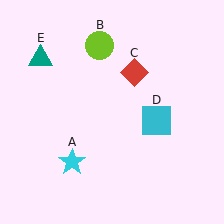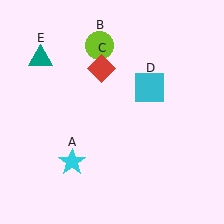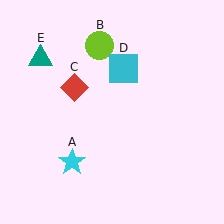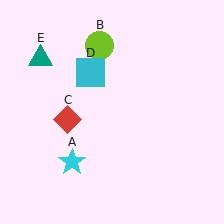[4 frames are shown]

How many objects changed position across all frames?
2 objects changed position: red diamond (object C), cyan square (object D).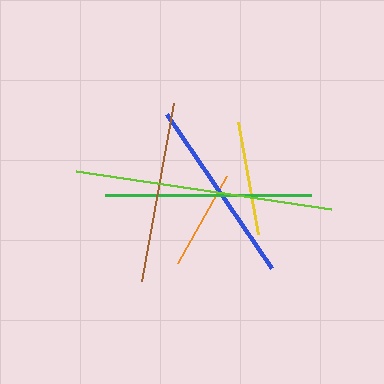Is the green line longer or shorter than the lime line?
The lime line is longer than the green line.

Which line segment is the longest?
The lime line is the longest at approximately 258 pixels.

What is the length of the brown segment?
The brown segment is approximately 181 pixels long.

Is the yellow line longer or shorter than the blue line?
The blue line is longer than the yellow line.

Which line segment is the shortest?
The orange line is the shortest at approximately 100 pixels.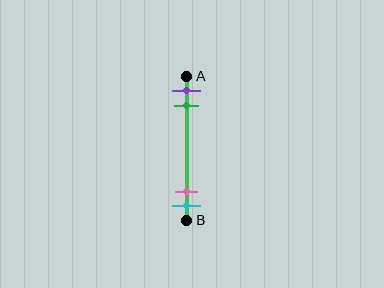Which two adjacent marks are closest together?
The pink and cyan marks are the closest adjacent pair.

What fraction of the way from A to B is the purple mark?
The purple mark is approximately 10% (0.1) of the way from A to B.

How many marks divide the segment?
There are 4 marks dividing the segment.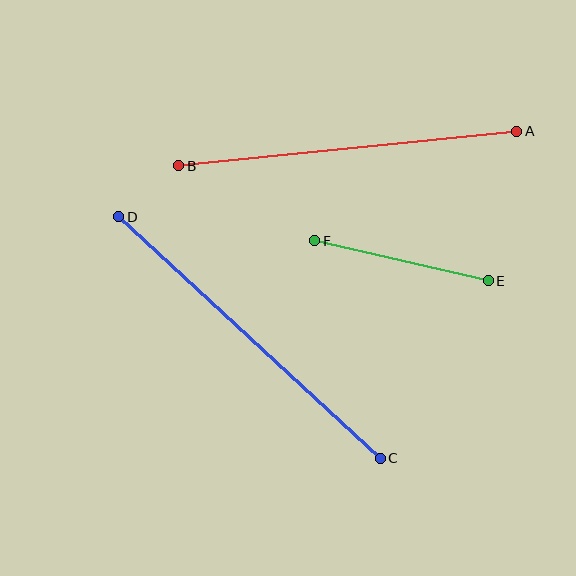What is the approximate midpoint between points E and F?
The midpoint is at approximately (401, 261) pixels.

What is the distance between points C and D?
The distance is approximately 356 pixels.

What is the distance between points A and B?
The distance is approximately 340 pixels.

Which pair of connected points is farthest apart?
Points C and D are farthest apart.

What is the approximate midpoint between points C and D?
The midpoint is at approximately (250, 337) pixels.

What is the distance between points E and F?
The distance is approximately 178 pixels.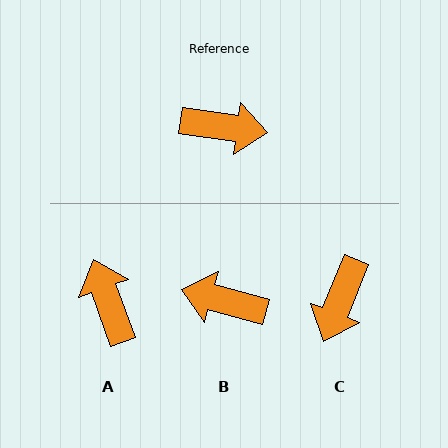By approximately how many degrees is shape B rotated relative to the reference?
Approximately 173 degrees counter-clockwise.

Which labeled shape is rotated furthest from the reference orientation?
B, about 173 degrees away.